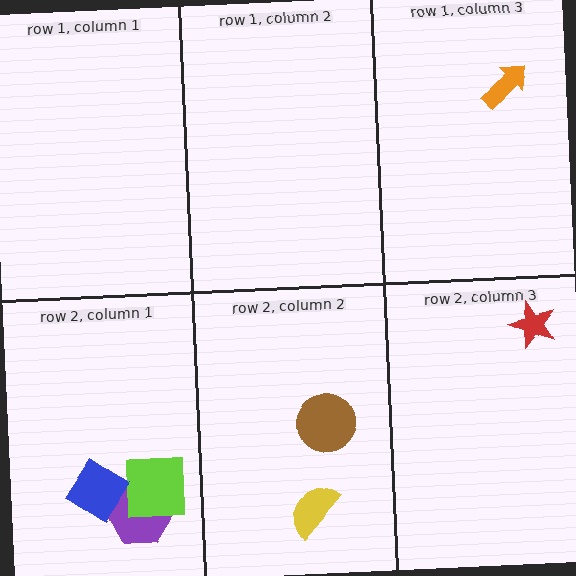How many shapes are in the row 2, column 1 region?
3.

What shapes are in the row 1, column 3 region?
The orange arrow.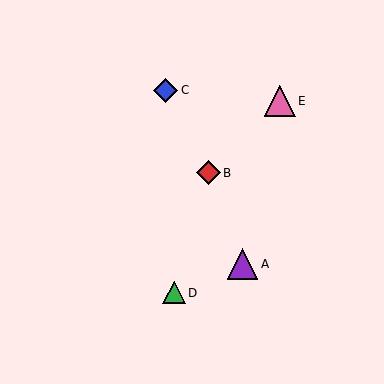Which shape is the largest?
The purple triangle (labeled A) is the largest.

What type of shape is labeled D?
Shape D is a green triangle.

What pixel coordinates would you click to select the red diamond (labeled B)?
Click at (208, 173) to select the red diamond B.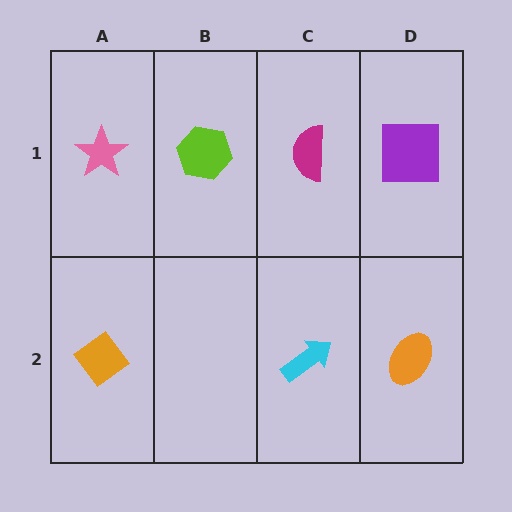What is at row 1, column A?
A pink star.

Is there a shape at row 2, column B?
No, that cell is empty.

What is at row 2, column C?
A cyan arrow.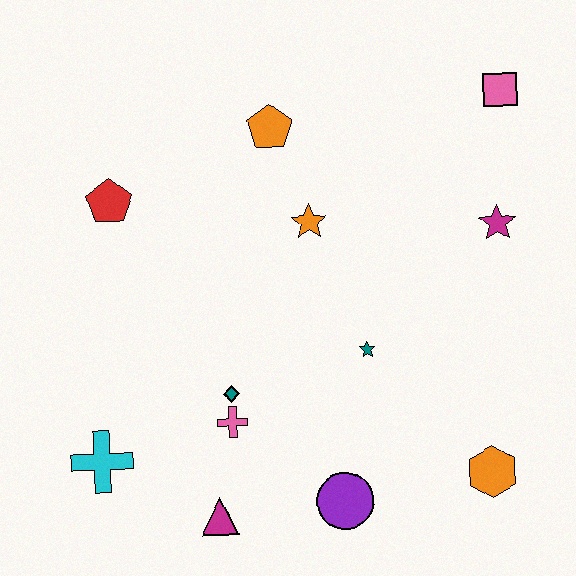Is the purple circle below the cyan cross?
Yes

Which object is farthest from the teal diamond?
The pink square is farthest from the teal diamond.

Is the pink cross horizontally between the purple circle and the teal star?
No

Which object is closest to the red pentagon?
The orange pentagon is closest to the red pentagon.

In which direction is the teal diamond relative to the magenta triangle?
The teal diamond is above the magenta triangle.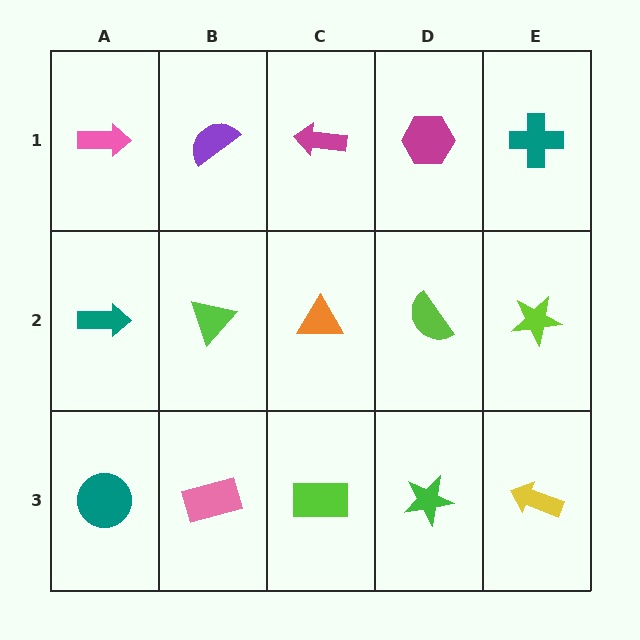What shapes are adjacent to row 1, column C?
An orange triangle (row 2, column C), a purple semicircle (row 1, column B), a magenta hexagon (row 1, column D).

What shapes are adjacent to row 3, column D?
A lime semicircle (row 2, column D), a lime rectangle (row 3, column C), a yellow arrow (row 3, column E).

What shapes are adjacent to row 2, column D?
A magenta hexagon (row 1, column D), a green star (row 3, column D), an orange triangle (row 2, column C), a lime star (row 2, column E).